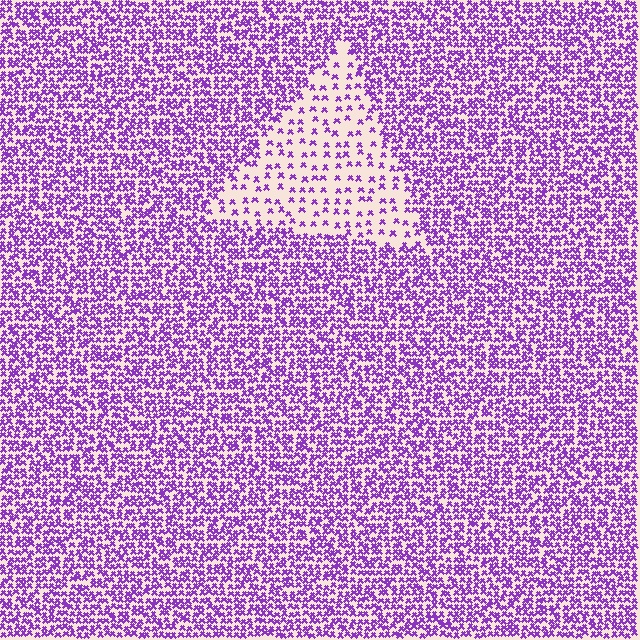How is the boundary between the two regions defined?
The boundary is defined by a change in element density (approximately 2.8x ratio). All elements are the same color, size, and shape.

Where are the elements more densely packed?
The elements are more densely packed outside the triangle boundary.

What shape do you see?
I see a triangle.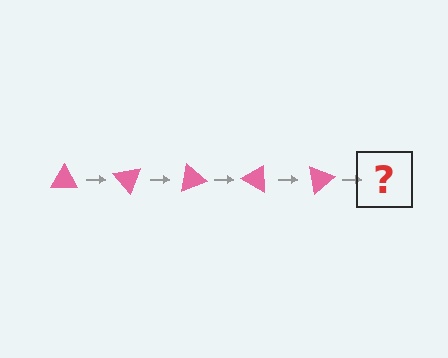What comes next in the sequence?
The next element should be a pink triangle rotated 250 degrees.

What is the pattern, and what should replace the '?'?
The pattern is that the triangle rotates 50 degrees each step. The '?' should be a pink triangle rotated 250 degrees.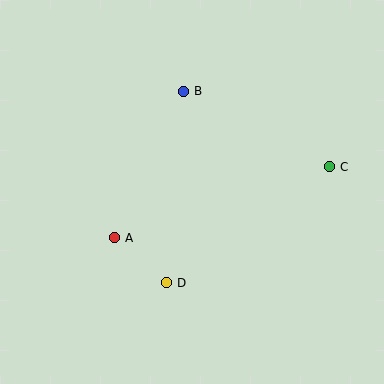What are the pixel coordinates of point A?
Point A is at (115, 238).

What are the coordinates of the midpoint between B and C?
The midpoint between B and C is at (257, 129).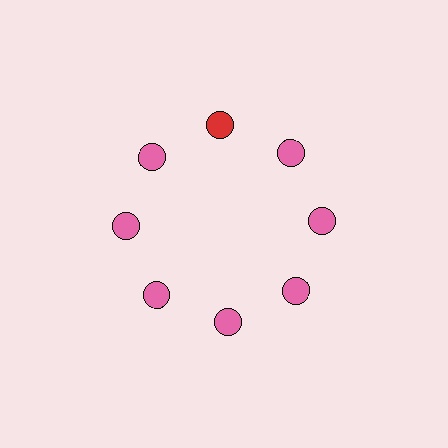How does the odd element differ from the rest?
It has a different color: red instead of pink.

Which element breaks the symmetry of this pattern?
The red circle at roughly the 12 o'clock position breaks the symmetry. All other shapes are pink circles.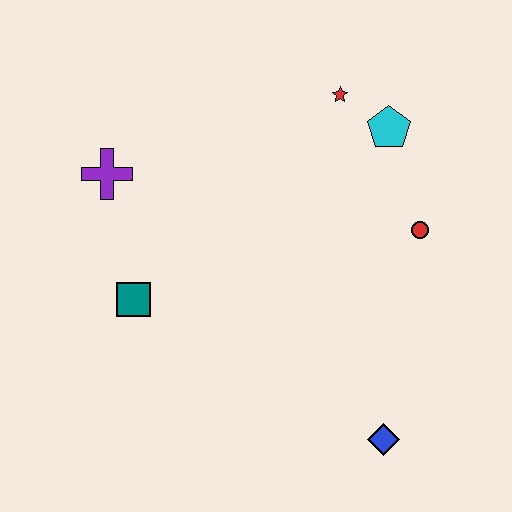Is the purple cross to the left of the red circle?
Yes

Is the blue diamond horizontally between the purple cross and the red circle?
Yes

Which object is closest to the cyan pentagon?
The red star is closest to the cyan pentagon.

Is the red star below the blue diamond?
No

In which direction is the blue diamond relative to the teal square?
The blue diamond is to the right of the teal square.